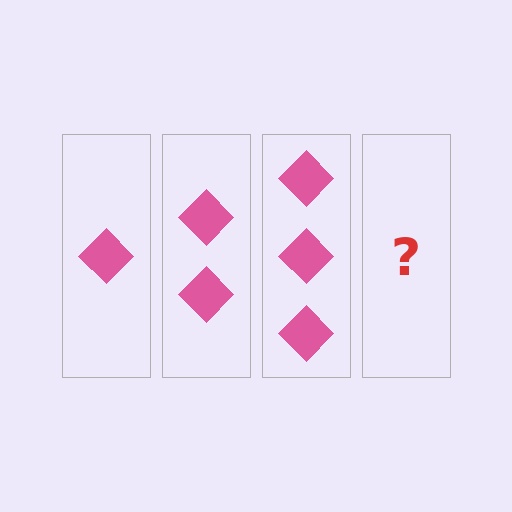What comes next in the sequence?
The next element should be 4 diamonds.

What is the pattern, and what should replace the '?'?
The pattern is that each step adds one more diamond. The '?' should be 4 diamonds.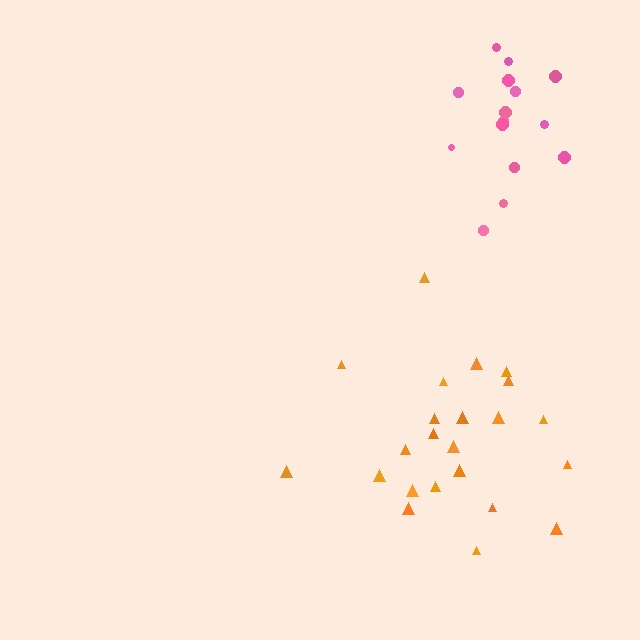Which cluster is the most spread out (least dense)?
Orange.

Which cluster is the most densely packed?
Pink.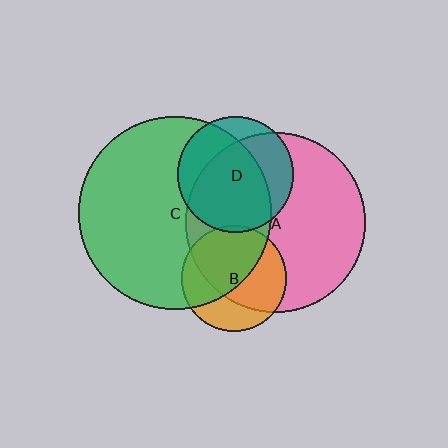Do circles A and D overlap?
Yes.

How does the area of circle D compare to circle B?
Approximately 1.2 times.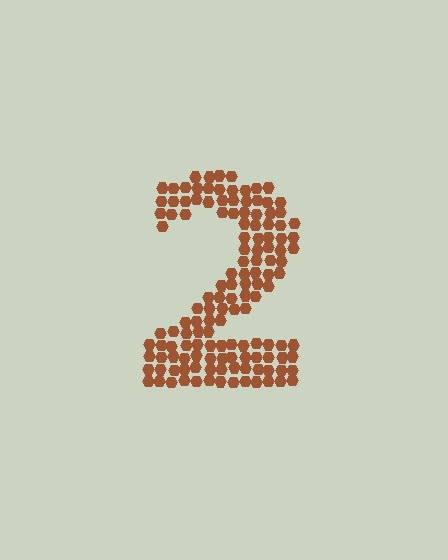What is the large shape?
The large shape is the digit 2.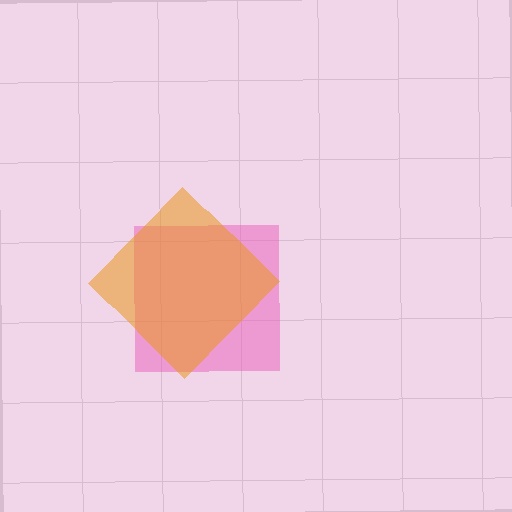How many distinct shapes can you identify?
There are 2 distinct shapes: a pink square, an orange diamond.